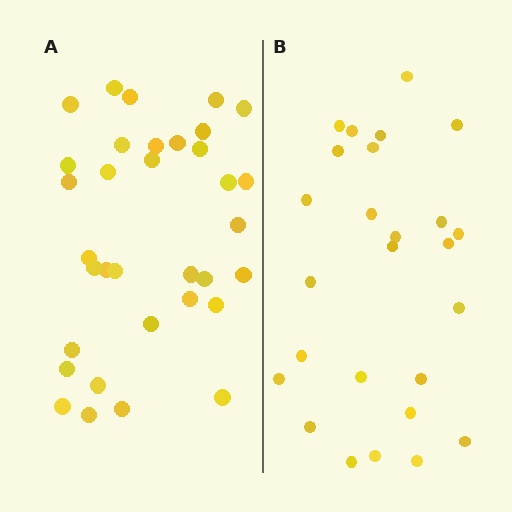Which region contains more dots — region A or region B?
Region A (the left region) has more dots.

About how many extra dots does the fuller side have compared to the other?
Region A has roughly 8 or so more dots than region B.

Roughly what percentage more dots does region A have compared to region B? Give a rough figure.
About 30% more.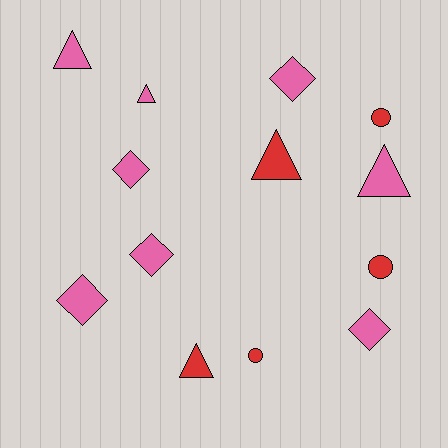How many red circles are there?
There are 3 red circles.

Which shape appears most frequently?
Triangle, with 5 objects.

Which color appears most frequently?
Pink, with 8 objects.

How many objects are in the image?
There are 13 objects.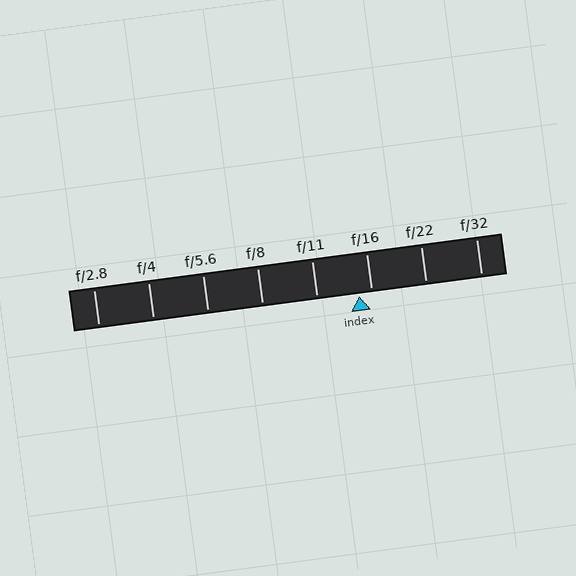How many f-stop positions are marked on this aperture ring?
There are 8 f-stop positions marked.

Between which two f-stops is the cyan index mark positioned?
The index mark is between f/11 and f/16.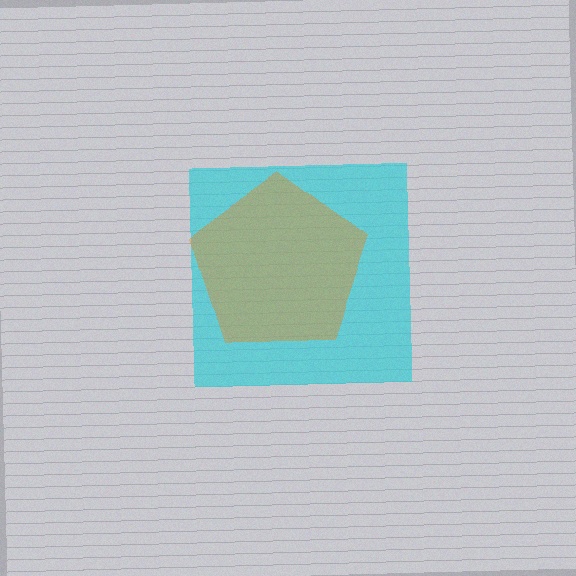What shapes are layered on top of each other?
The layered shapes are: a cyan square, an orange pentagon.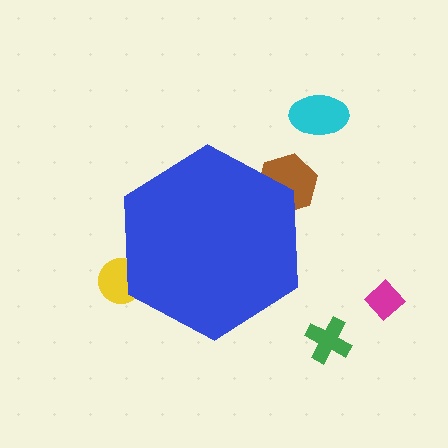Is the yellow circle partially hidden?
Yes, the yellow circle is partially hidden behind the blue hexagon.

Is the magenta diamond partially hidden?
No, the magenta diamond is fully visible.